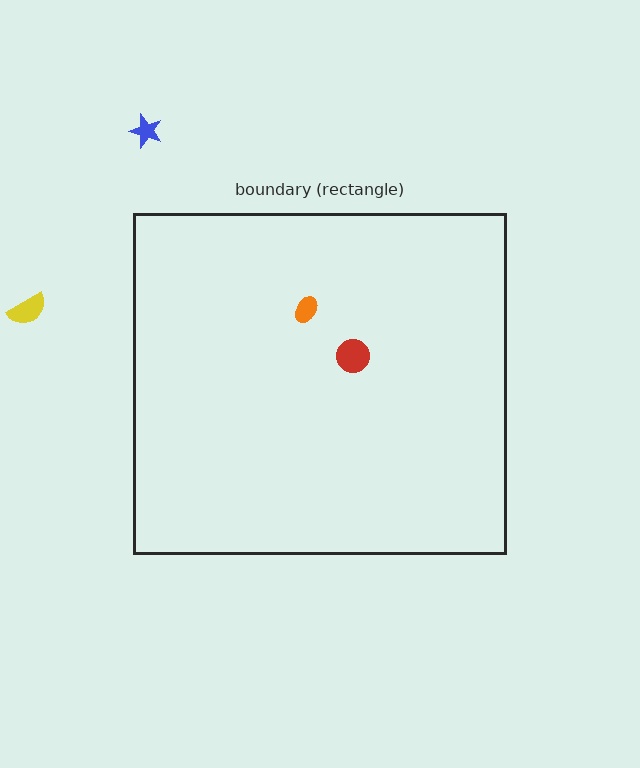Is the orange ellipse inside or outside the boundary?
Inside.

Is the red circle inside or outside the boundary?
Inside.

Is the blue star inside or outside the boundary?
Outside.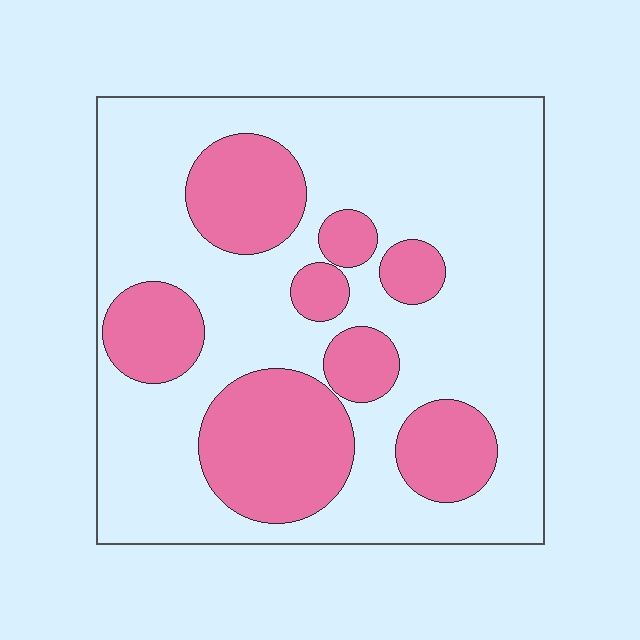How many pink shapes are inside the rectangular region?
8.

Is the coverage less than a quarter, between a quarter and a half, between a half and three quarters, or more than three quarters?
Between a quarter and a half.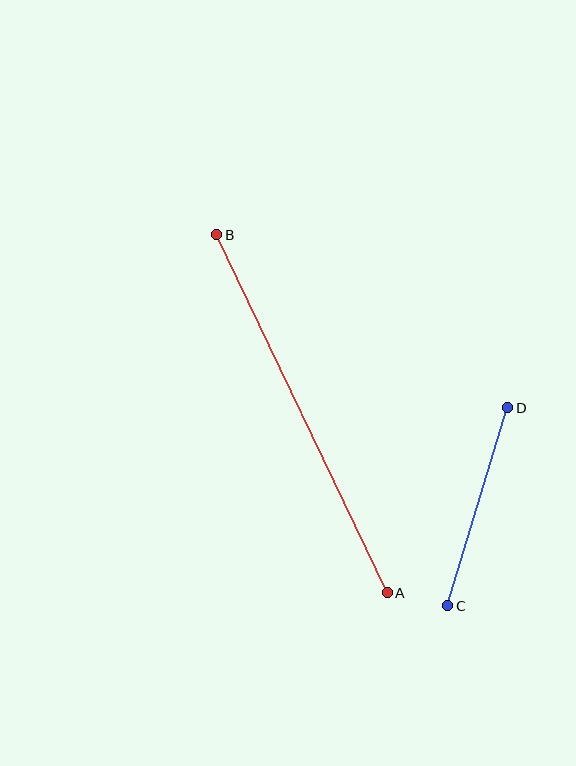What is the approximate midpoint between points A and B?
The midpoint is at approximately (302, 414) pixels.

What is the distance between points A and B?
The distance is approximately 396 pixels.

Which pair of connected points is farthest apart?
Points A and B are farthest apart.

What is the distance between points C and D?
The distance is approximately 207 pixels.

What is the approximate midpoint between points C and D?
The midpoint is at approximately (478, 507) pixels.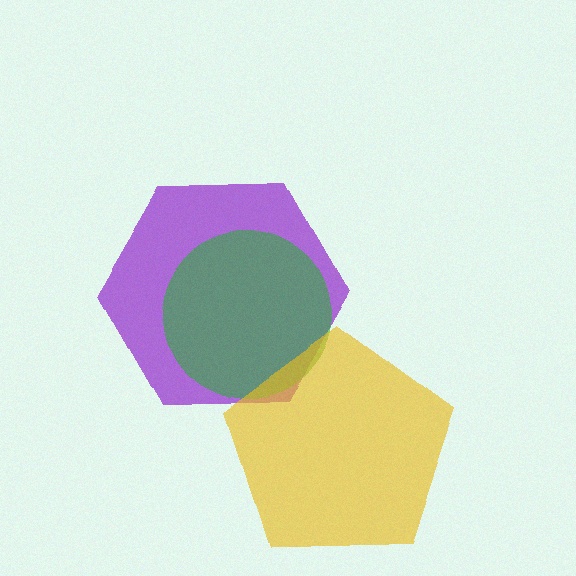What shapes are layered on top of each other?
The layered shapes are: a purple hexagon, a green circle, a yellow pentagon.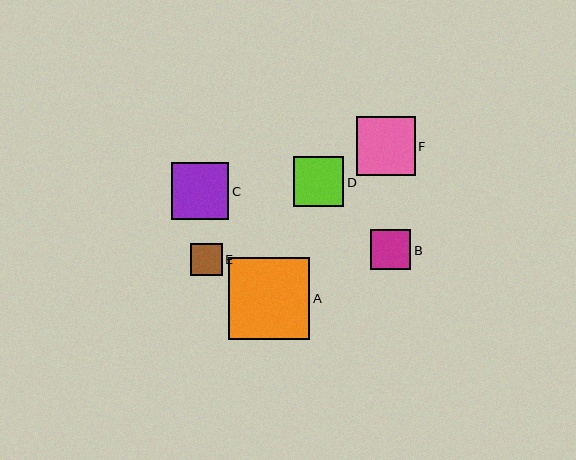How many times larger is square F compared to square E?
Square F is approximately 1.8 times the size of square E.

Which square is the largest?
Square A is the largest with a size of approximately 81 pixels.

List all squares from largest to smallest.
From largest to smallest: A, F, C, D, B, E.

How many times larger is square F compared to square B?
Square F is approximately 1.5 times the size of square B.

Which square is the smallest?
Square E is the smallest with a size of approximately 32 pixels.